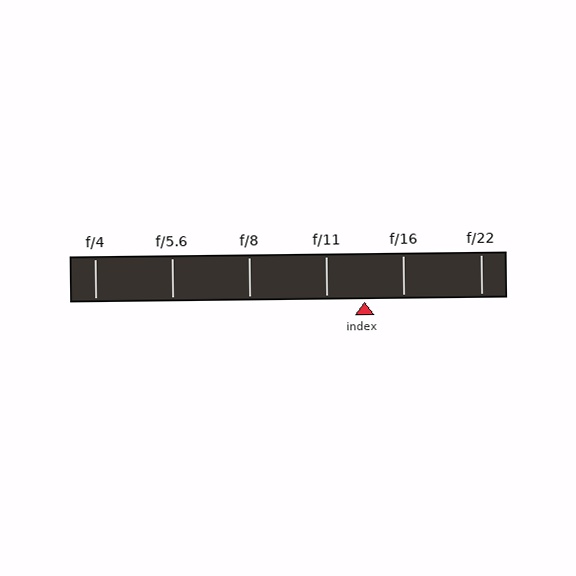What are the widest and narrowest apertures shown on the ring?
The widest aperture shown is f/4 and the narrowest is f/22.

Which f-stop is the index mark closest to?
The index mark is closest to f/11.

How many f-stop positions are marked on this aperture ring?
There are 6 f-stop positions marked.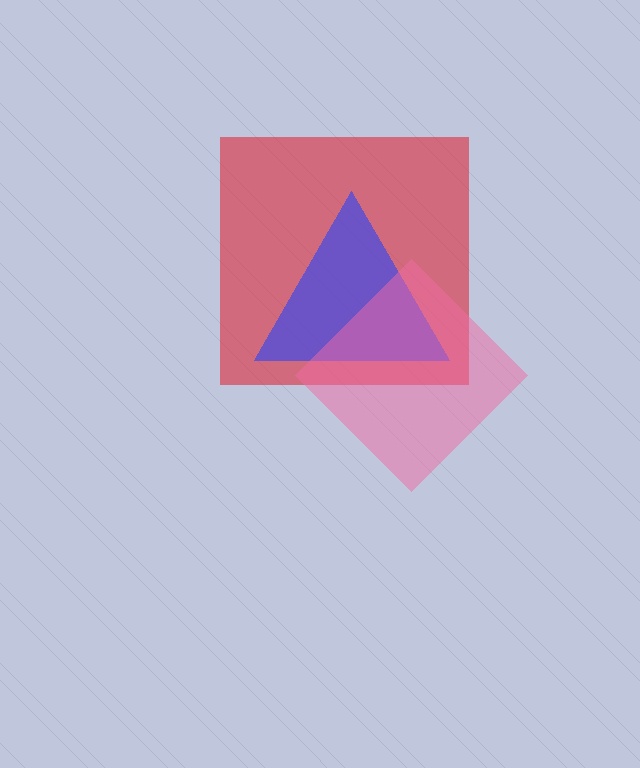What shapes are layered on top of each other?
The layered shapes are: a red square, a blue triangle, a pink diamond.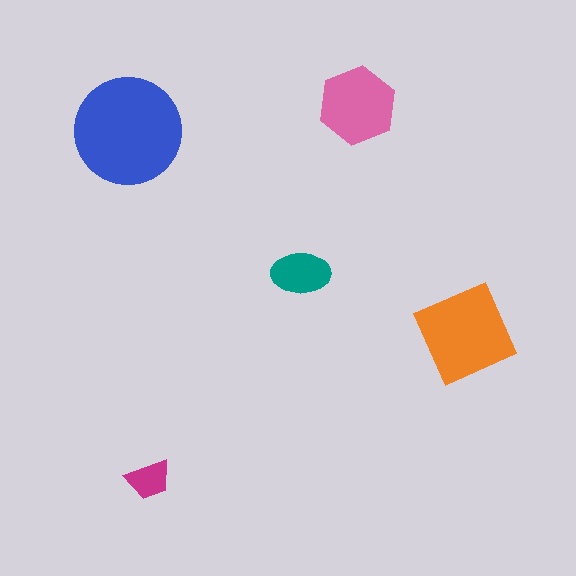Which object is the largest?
The blue circle.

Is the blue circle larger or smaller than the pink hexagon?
Larger.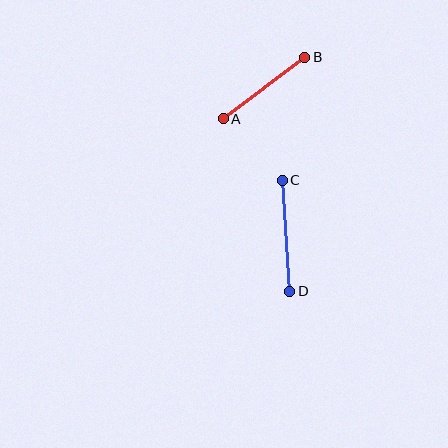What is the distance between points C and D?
The distance is approximately 111 pixels.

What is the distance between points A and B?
The distance is approximately 102 pixels.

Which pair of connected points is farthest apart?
Points C and D are farthest apart.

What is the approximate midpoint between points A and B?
The midpoint is at approximately (264, 88) pixels.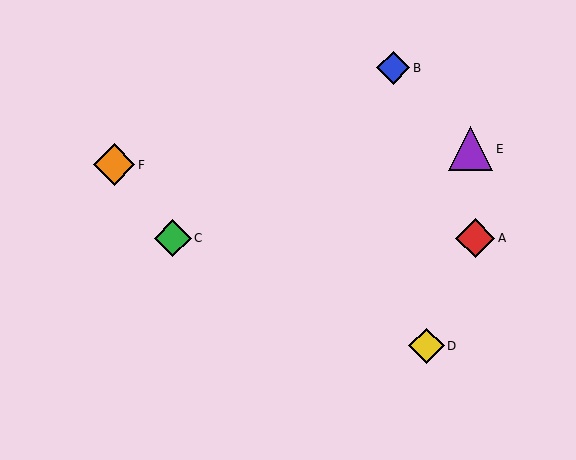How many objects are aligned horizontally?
2 objects (A, C) are aligned horizontally.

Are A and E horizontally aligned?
No, A is at y≈238 and E is at y≈149.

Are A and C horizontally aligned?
Yes, both are at y≈238.